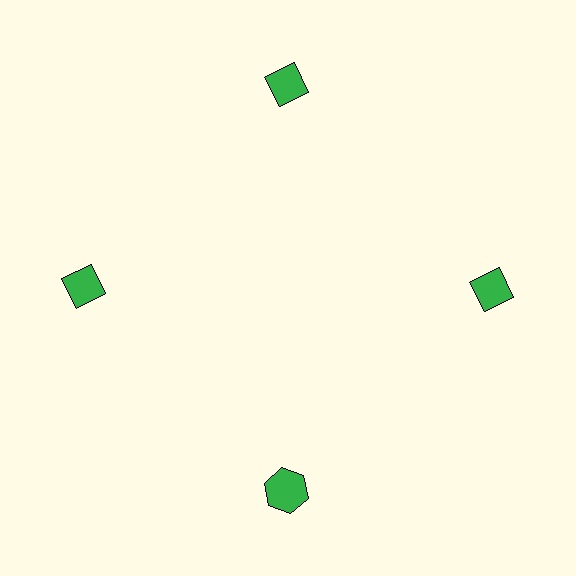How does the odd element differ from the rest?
It has a different shape: hexagon instead of diamond.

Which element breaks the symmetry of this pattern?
The green hexagon at roughly the 6 o'clock position breaks the symmetry. All other shapes are green diamonds.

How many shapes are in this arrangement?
There are 4 shapes arranged in a ring pattern.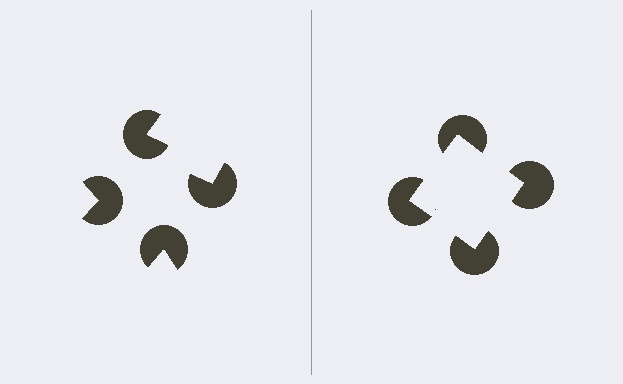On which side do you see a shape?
An illusory square appears on the right side. On the left side the wedge cuts are rotated, so no coherent shape forms.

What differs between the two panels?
The pac-man discs are positioned identically on both sides; only the wedge orientations differ. On the right they align to a square; on the left they are misaligned.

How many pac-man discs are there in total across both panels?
8 — 4 on each side.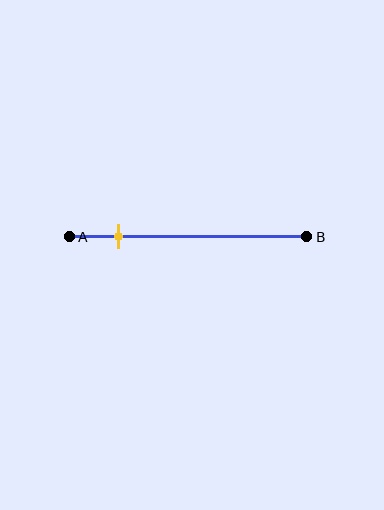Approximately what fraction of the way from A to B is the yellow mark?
The yellow mark is approximately 20% of the way from A to B.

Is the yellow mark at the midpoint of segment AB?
No, the mark is at about 20% from A, not at the 50% midpoint.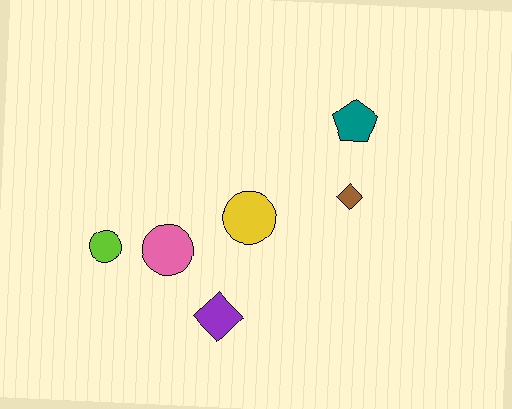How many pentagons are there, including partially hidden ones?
There is 1 pentagon.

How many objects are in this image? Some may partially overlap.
There are 6 objects.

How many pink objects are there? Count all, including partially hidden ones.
There is 1 pink object.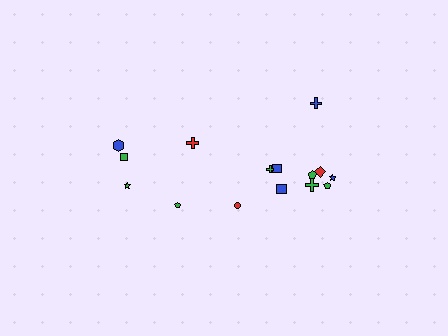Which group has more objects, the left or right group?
The right group.